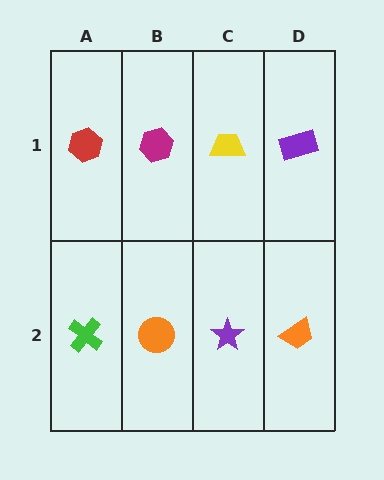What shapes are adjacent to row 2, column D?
A purple rectangle (row 1, column D), a purple star (row 2, column C).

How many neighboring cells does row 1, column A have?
2.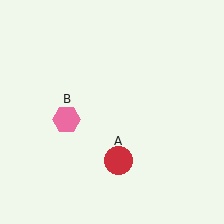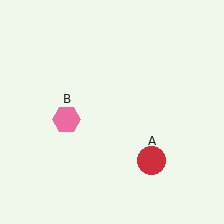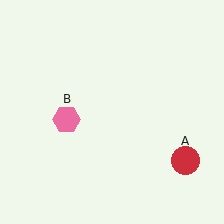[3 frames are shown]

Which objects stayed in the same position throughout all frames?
Pink hexagon (object B) remained stationary.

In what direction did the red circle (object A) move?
The red circle (object A) moved right.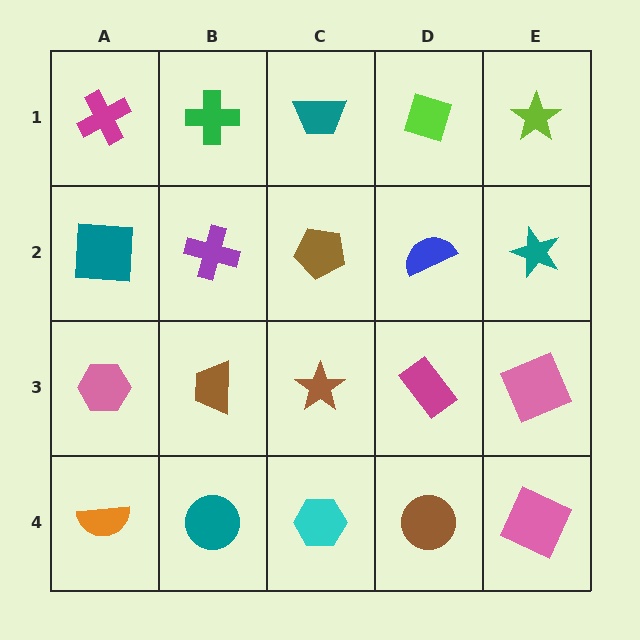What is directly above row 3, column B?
A purple cross.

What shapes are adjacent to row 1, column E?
A teal star (row 2, column E), a lime diamond (row 1, column D).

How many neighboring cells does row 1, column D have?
3.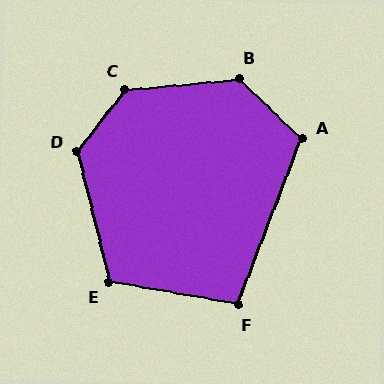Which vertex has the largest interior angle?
C, at approximately 133 degrees.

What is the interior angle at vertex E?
Approximately 114 degrees (obtuse).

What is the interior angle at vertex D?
Approximately 128 degrees (obtuse).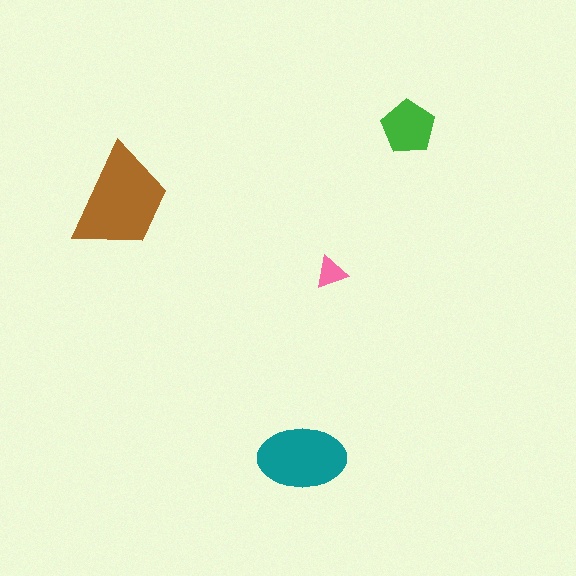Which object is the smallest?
The pink triangle.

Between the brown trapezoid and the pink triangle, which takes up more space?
The brown trapezoid.